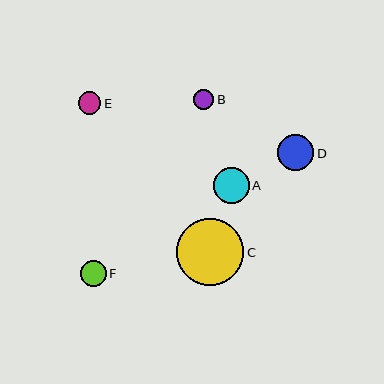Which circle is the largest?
Circle C is the largest with a size of approximately 67 pixels.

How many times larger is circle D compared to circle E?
Circle D is approximately 1.6 times the size of circle E.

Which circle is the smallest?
Circle B is the smallest with a size of approximately 20 pixels.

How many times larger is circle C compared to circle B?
Circle C is approximately 3.4 times the size of circle B.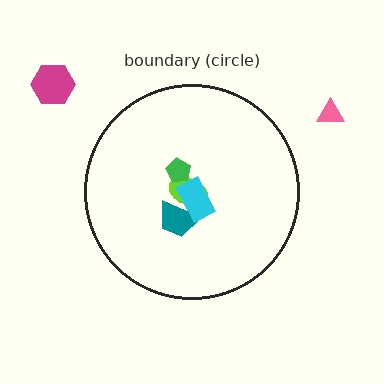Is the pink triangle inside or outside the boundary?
Outside.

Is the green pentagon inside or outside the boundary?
Inside.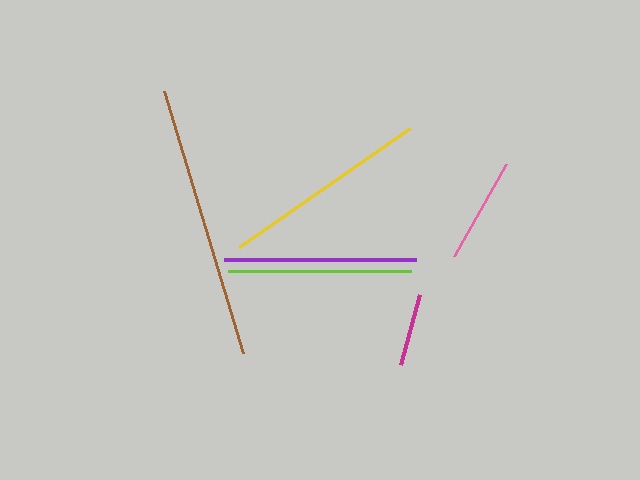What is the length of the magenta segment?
The magenta segment is approximately 72 pixels long.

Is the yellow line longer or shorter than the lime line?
The yellow line is longer than the lime line.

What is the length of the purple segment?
The purple segment is approximately 191 pixels long.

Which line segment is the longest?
The brown line is the longest at approximately 273 pixels.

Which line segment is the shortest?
The magenta line is the shortest at approximately 72 pixels.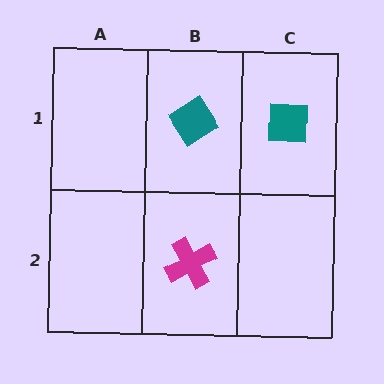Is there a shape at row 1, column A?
No, that cell is empty.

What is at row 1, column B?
A teal diamond.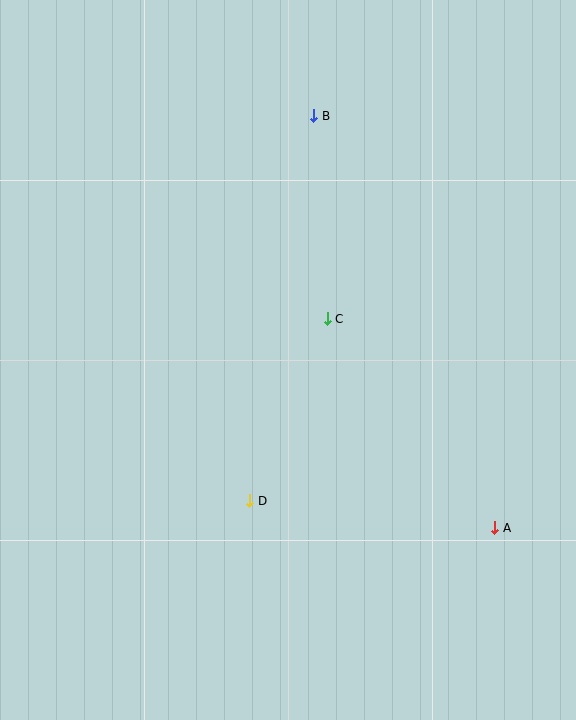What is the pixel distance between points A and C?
The distance between A and C is 268 pixels.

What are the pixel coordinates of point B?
Point B is at (314, 116).